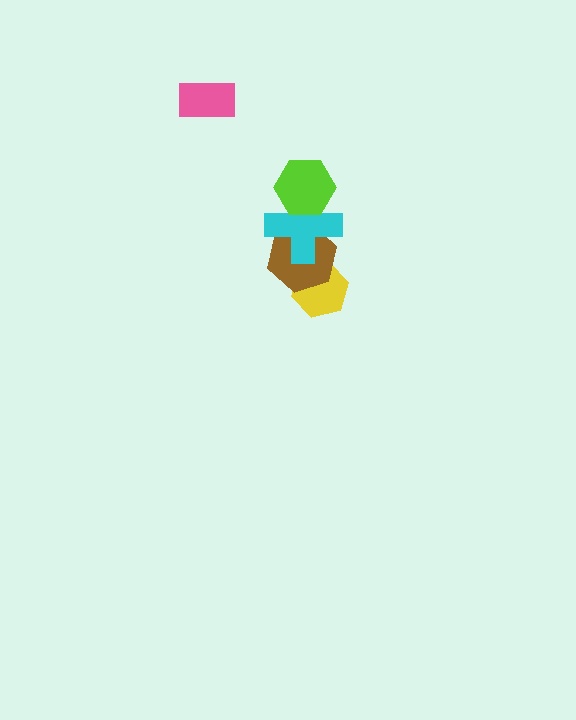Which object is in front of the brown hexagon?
The cyan cross is in front of the brown hexagon.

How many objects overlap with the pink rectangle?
0 objects overlap with the pink rectangle.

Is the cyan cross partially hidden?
Yes, it is partially covered by another shape.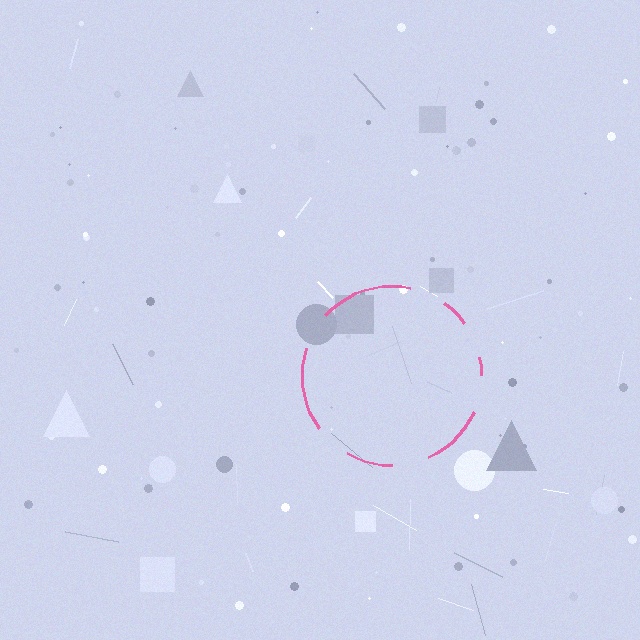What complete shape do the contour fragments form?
The contour fragments form a circle.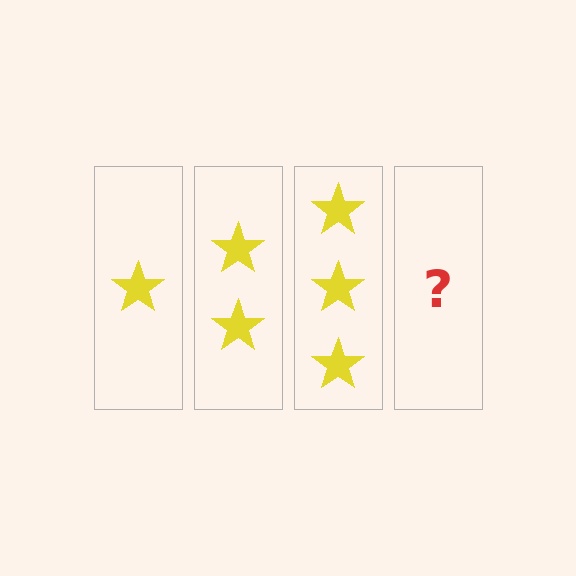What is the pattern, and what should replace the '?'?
The pattern is that each step adds one more star. The '?' should be 4 stars.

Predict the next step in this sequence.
The next step is 4 stars.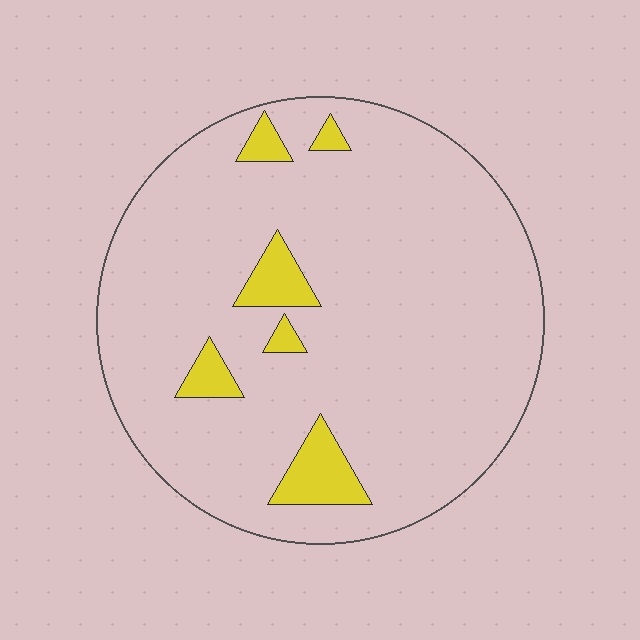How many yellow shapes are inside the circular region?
6.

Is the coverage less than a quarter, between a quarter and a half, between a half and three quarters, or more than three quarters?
Less than a quarter.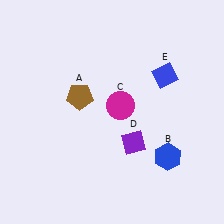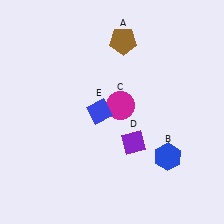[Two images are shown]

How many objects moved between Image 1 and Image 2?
2 objects moved between the two images.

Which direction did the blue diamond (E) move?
The blue diamond (E) moved left.